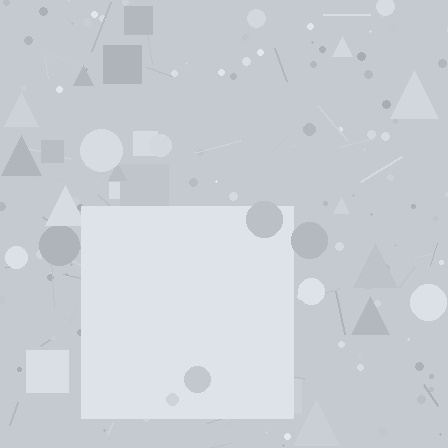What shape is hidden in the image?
A square is hidden in the image.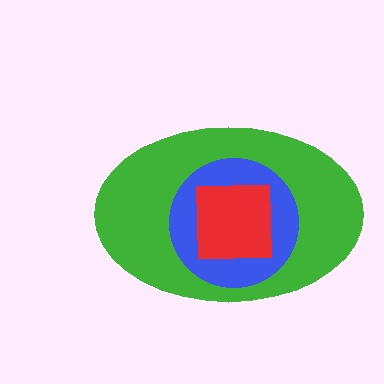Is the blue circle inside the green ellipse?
Yes.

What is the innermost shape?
The red square.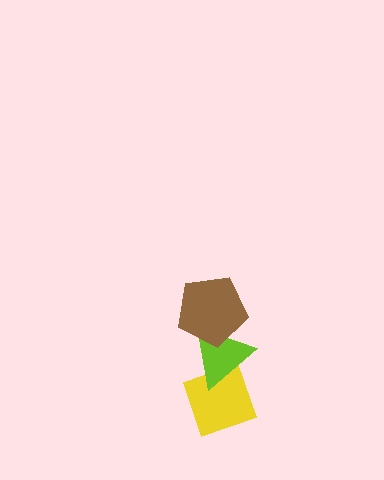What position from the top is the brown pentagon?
The brown pentagon is 1st from the top.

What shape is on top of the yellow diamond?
The lime triangle is on top of the yellow diamond.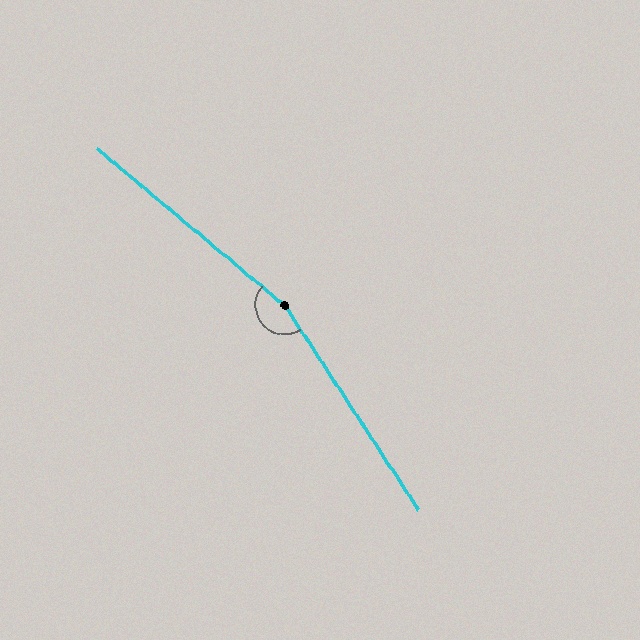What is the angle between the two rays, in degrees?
Approximately 163 degrees.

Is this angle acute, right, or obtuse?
It is obtuse.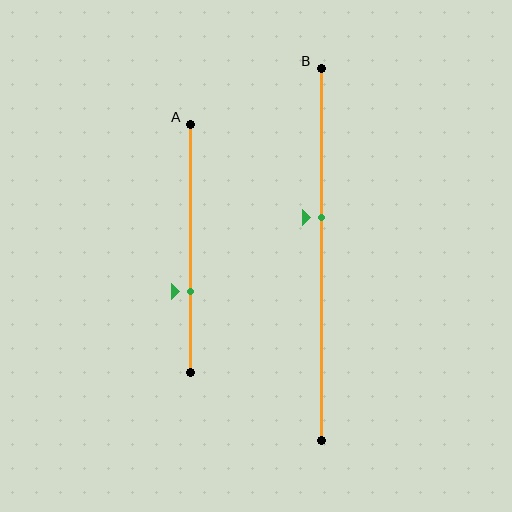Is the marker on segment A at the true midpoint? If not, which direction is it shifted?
No, the marker on segment A is shifted downward by about 17% of the segment length.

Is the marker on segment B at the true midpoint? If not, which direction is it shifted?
No, the marker on segment B is shifted upward by about 10% of the segment length.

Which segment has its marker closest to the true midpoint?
Segment B has its marker closest to the true midpoint.